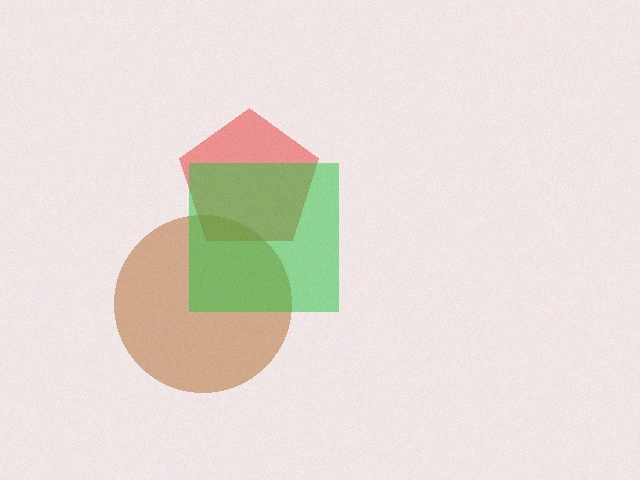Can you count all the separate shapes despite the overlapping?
Yes, there are 3 separate shapes.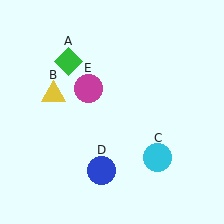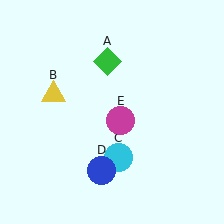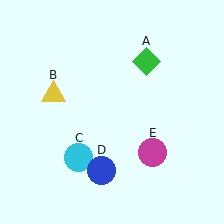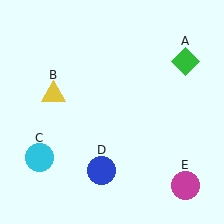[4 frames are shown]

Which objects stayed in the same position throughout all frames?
Yellow triangle (object B) and blue circle (object D) remained stationary.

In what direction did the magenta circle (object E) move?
The magenta circle (object E) moved down and to the right.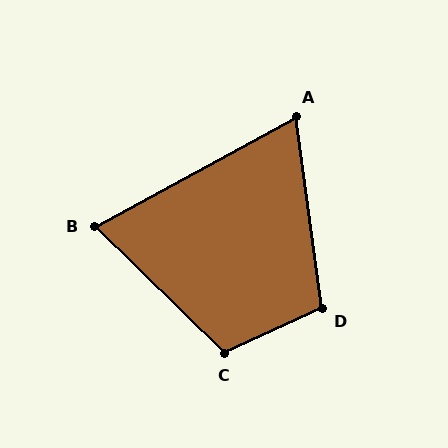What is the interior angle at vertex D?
Approximately 107 degrees (obtuse).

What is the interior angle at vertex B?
Approximately 73 degrees (acute).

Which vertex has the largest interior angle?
C, at approximately 111 degrees.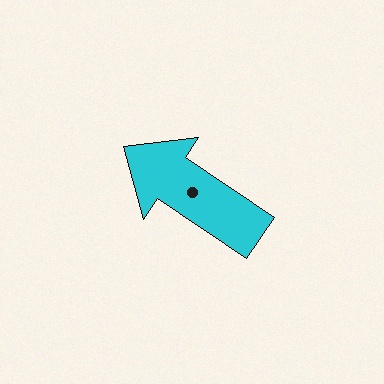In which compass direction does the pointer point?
Northwest.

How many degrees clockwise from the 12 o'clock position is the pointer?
Approximately 304 degrees.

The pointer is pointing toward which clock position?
Roughly 10 o'clock.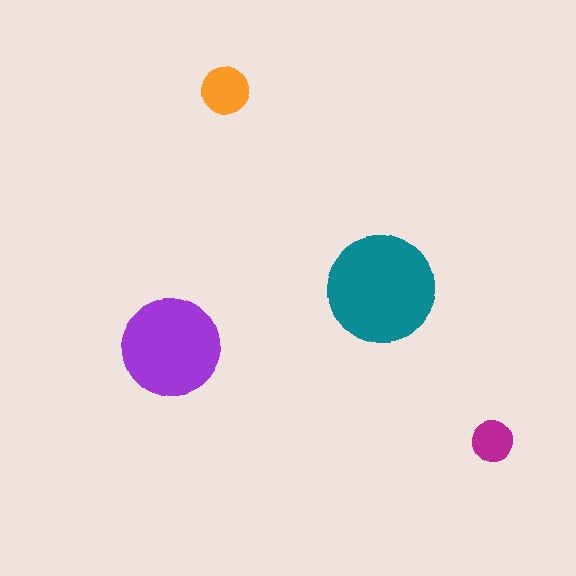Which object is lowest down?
The magenta circle is bottommost.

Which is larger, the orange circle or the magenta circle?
The orange one.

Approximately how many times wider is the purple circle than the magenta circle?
About 2.5 times wider.